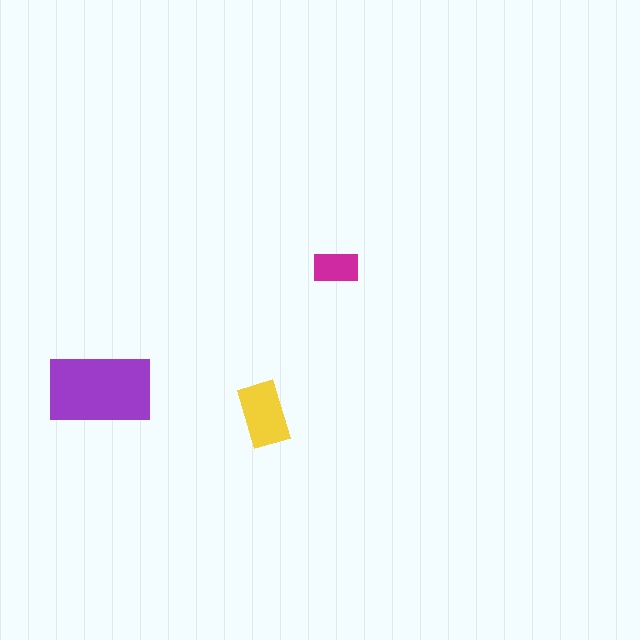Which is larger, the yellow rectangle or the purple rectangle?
The purple one.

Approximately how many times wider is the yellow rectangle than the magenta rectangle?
About 1.5 times wider.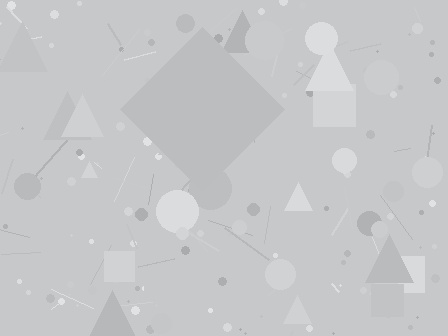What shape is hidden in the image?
A diamond is hidden in the image.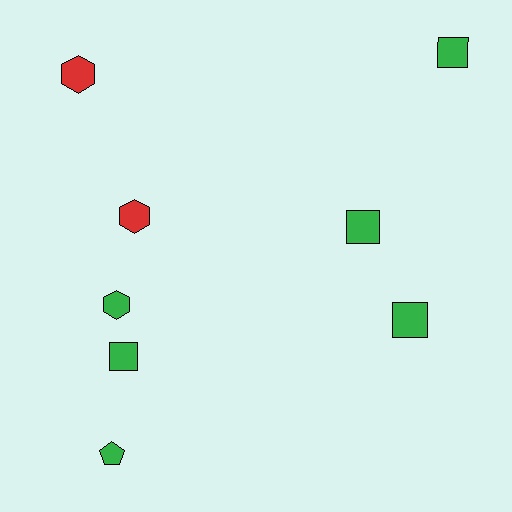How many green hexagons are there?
There is 1 green hexagon.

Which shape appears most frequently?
Square, with 4 objects.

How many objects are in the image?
There are 8 objects.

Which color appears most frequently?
Green, with 6 objects.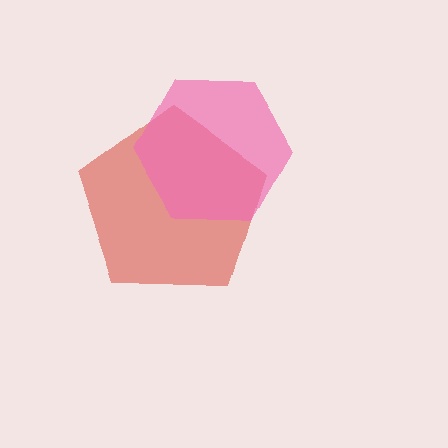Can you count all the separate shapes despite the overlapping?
Yes, there are 2 separate shapes.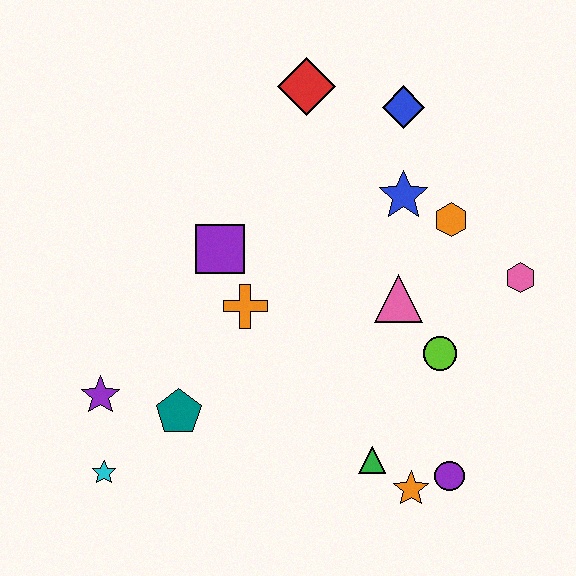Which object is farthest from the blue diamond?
The cyan star is farthest from the blue diamond.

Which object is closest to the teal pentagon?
The purple star is closest to the teal pentagon.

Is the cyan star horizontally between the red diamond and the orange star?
No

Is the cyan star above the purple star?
No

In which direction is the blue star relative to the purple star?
The blue star is to the right of the purple star.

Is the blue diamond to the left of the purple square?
No